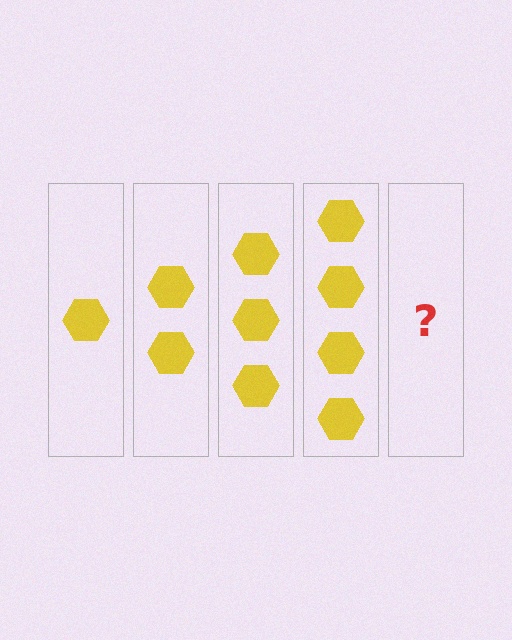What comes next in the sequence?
The next element should be 5 hexagons.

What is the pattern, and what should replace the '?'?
The pattern is that each step adds one more hexagon. The '?' should be 5 hexagons.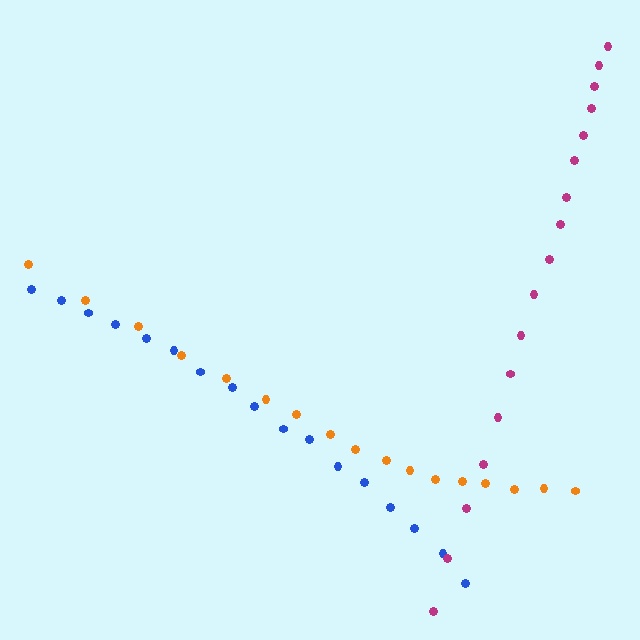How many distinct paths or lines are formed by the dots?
There are 3 distinct paths.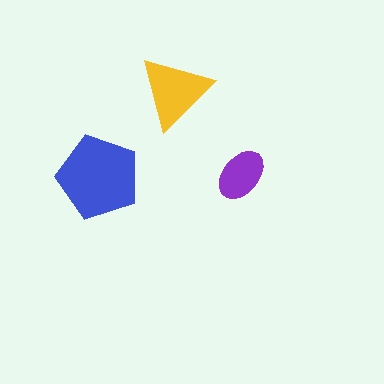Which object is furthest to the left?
The blue pentagon is leftmost.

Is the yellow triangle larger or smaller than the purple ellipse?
Larger.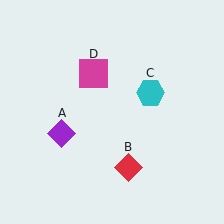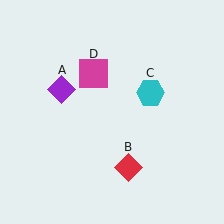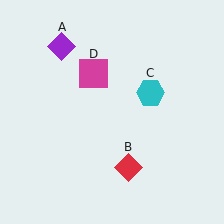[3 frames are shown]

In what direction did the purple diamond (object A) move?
The purple diamond (object A) moved up.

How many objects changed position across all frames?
1 object changed position: purple diamond (object A).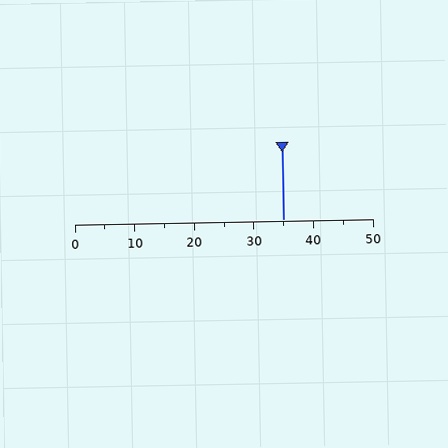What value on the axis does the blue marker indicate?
The marker indicates approximately 35.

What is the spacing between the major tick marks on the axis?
The major ticks are spaced 10 apart.